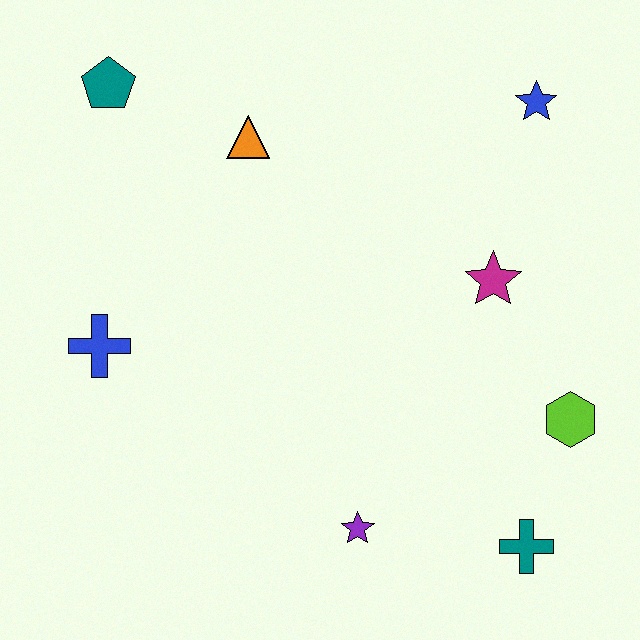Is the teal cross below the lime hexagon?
Yes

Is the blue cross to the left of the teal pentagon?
Yes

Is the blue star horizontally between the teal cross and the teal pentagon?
No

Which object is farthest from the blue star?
The blue cross is farthest from the blue star.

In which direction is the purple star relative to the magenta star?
The purple star is below the magenta star.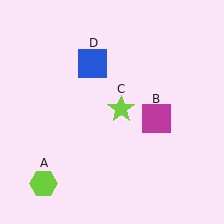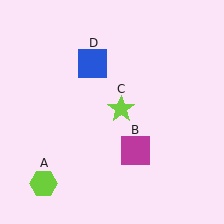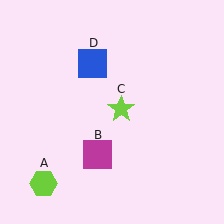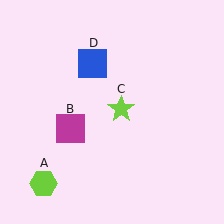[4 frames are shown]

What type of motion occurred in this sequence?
The magenta square (object B) rotated clockwise around the center of the scene.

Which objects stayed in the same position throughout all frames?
Lime hexagon (object A) and lime star (object C) and blue square (object D) remained stationary.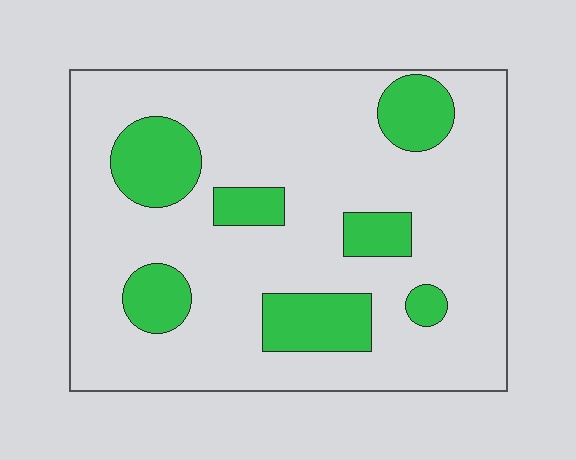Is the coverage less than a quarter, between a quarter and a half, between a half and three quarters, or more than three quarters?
Less than a quarter.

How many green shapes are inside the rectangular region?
7.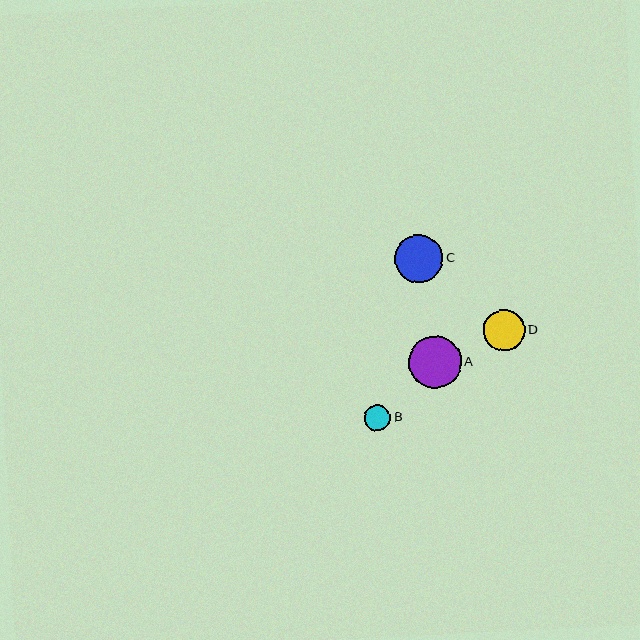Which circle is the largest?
Circle A is the largest with a size of approximately 53 pixels.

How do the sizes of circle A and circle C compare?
Circle A and circle C are approximately the same size.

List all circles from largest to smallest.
From largest to smallest: A, C, D, B.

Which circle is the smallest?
Circle B is the smallest with a size of approximately 26 pixels.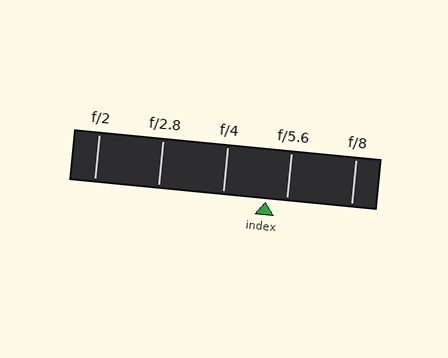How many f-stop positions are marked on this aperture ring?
There are 5 f-stop positions marked.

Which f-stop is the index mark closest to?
The index mark is closest to f/5.6.